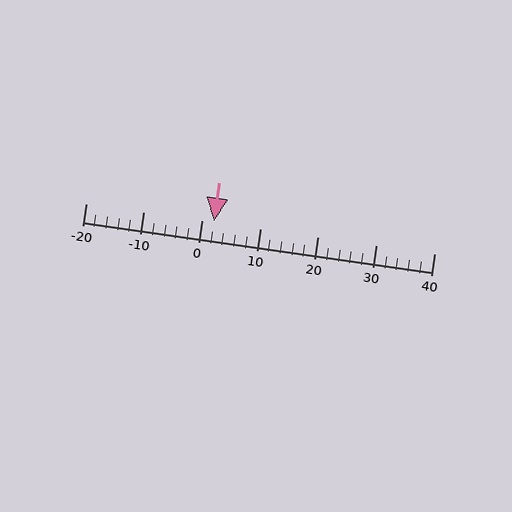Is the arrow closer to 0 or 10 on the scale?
The arrow is closer to 0.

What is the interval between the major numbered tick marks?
The major tick marks are spaced 10 units apart.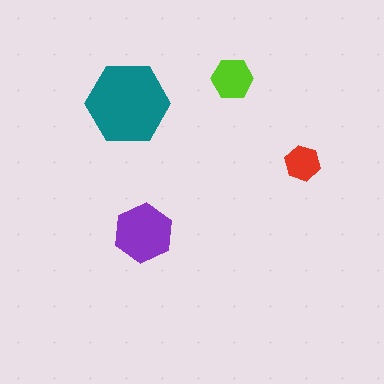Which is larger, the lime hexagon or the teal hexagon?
The teal one.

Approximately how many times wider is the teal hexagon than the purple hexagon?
About 1.5 times wider.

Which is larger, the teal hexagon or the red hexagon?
The teal one.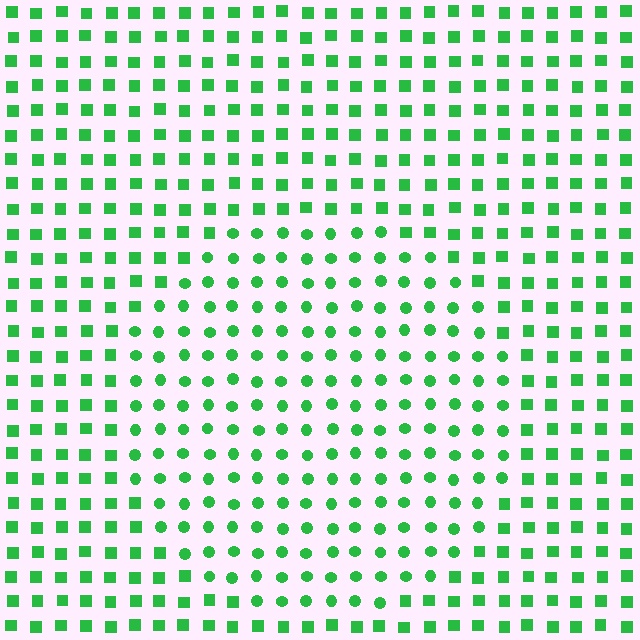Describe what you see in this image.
The image is filled with small green elements arranged in a uniform grid. A circle-shaped region contains circles, while the surrounding area contains squares. The boundary is defined purely by the change in element shape.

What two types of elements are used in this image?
The image uses circles inside the circle region and squares outside it.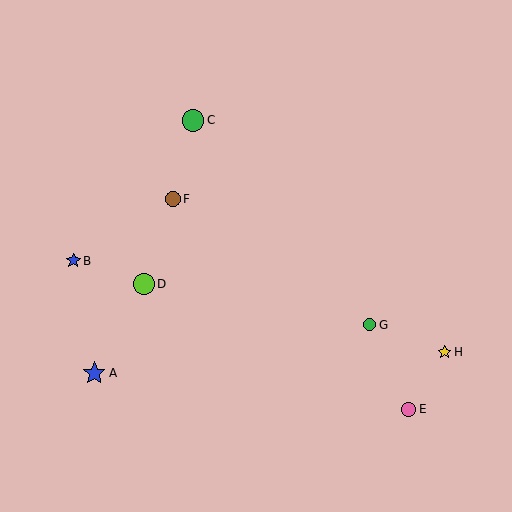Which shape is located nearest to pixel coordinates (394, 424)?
The pink circle (labeled E) at (409, 409) is nearest to that location.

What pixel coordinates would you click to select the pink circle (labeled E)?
Click at (409, 409) to select the pink circle E.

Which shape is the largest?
The blue star (labeled A) is the largest.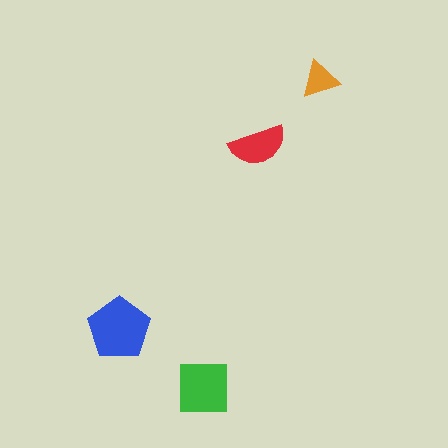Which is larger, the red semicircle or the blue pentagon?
The blue pentagon.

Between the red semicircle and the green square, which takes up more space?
The green square.